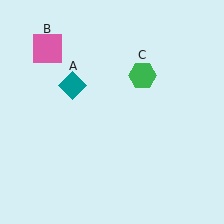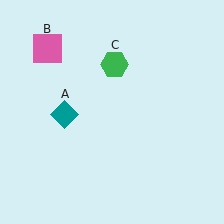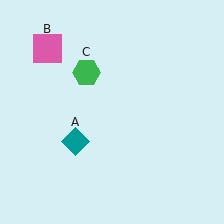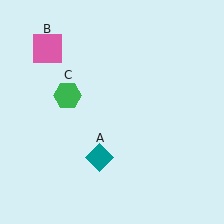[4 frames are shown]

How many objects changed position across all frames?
2 objects changed position: teal diamond (object A), green hexagon (object C).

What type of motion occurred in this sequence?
The teal diamond (object A), green hexagon (object C) rotated counterclockwise around the center of the scene.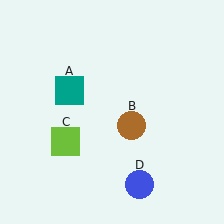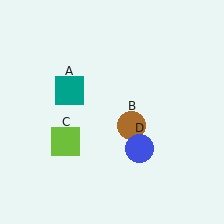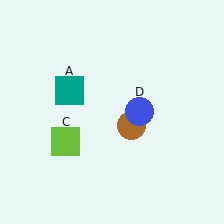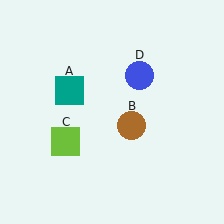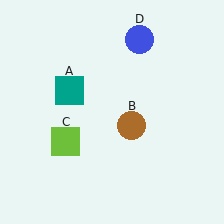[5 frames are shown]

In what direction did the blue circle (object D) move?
The blue circle (object D) moved up.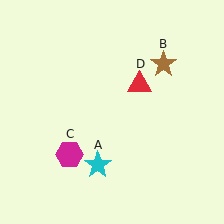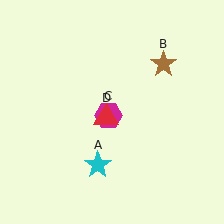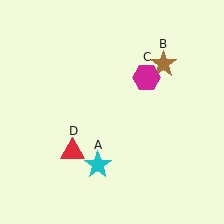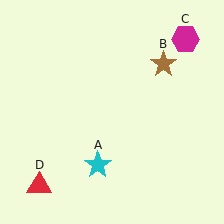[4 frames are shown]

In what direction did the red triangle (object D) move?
The red triangle (object D) moved down and to the left.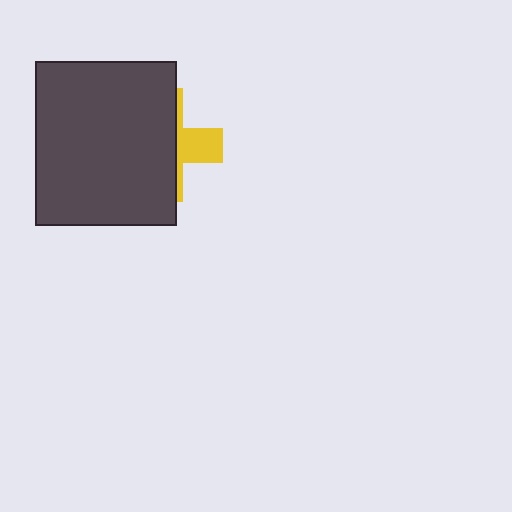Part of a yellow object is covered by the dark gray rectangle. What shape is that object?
It is a cross.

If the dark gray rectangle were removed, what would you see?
You would see the complete yellow cross.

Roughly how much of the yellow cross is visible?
A small part of it is visible (roughly 30%).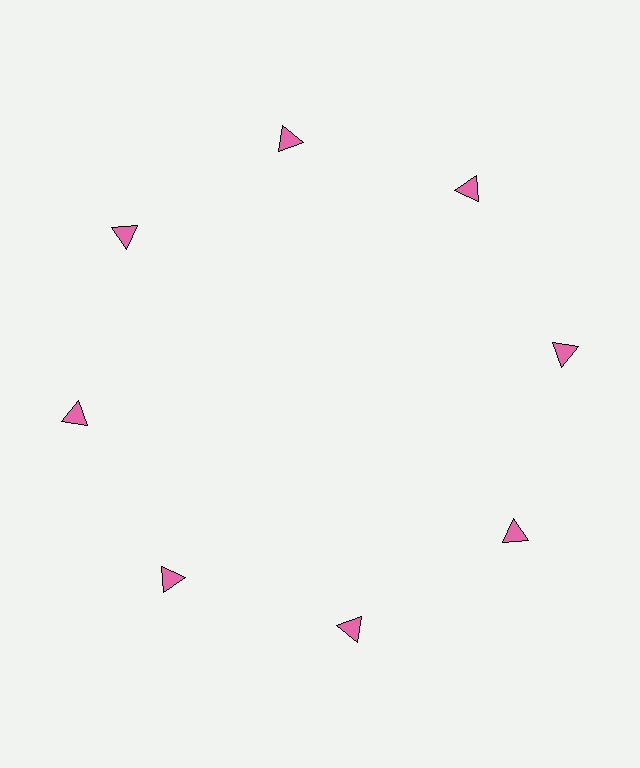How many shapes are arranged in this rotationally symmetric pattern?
There are 8 shapes, arranged in 8 groups of 1.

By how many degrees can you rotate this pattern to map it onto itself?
The pattern maps onto itself every 45 degrees of rotation.